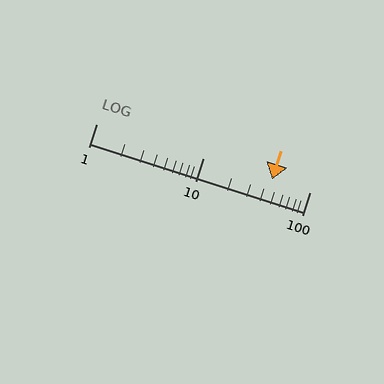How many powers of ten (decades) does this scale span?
The scale spans 2 decades, from 1 to 100.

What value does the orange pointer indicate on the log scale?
The pointer indicates approximately 44.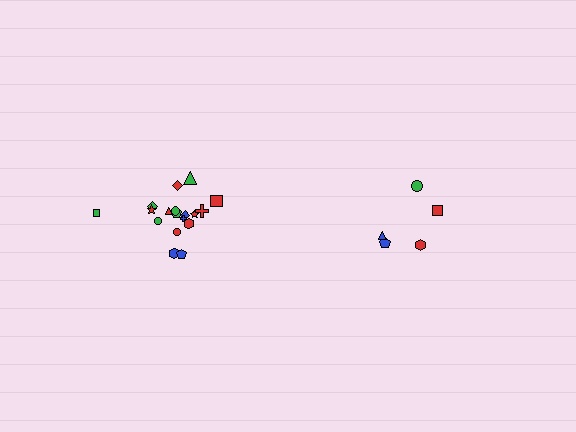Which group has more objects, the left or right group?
The left group.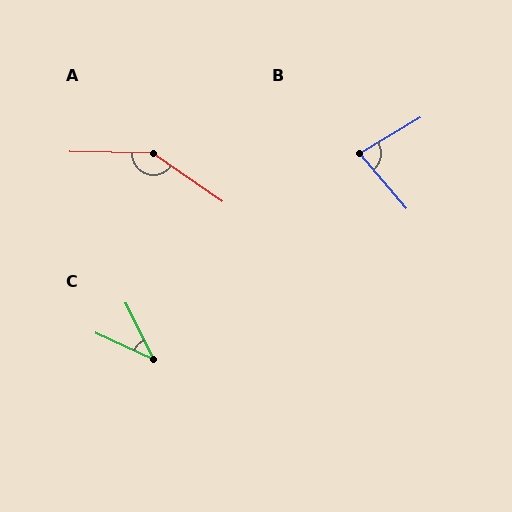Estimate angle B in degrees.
Approximately 81 degrees.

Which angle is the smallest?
C, at approximately 40 degrees.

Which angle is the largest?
A, at approximately 146 degrees.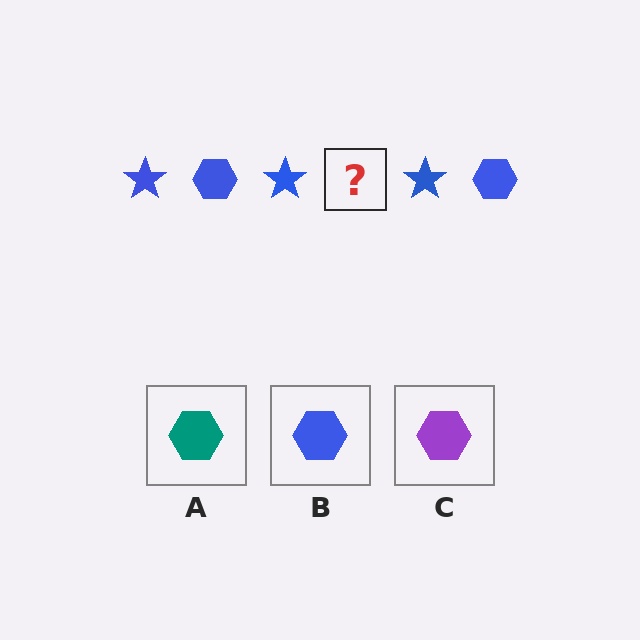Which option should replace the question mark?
Option B.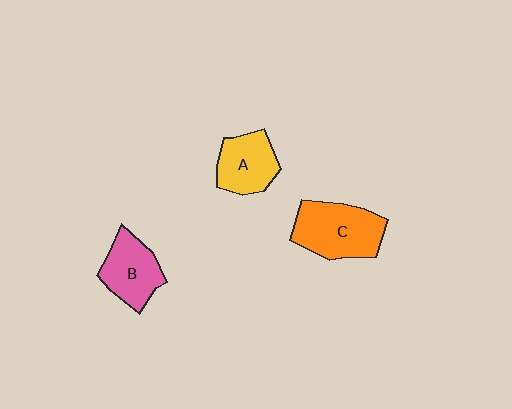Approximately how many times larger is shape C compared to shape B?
Approximately 1.3 times.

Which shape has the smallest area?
Shape A (yellow).